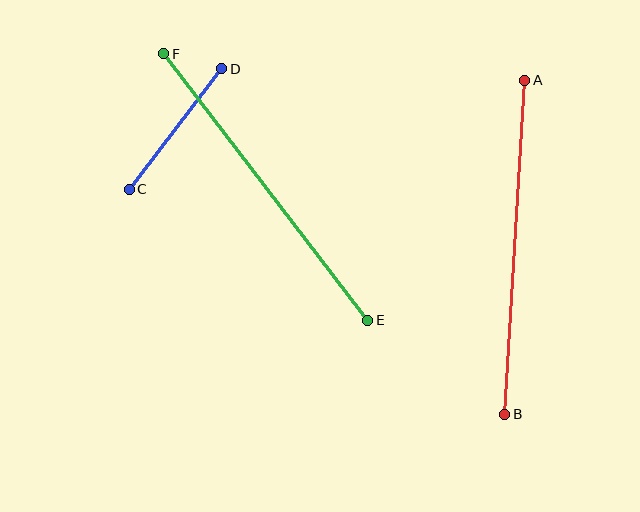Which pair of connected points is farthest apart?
Points E and F are farthest apart.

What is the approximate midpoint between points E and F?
The midpoint is at approximately (266, 187) pixels.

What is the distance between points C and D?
The distance is approximately 152 pixels.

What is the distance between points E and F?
The distance is approximately 335 pixels.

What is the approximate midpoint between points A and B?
The midpoint is at approximately (515, 247) pixels.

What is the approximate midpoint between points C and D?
The midpoint is at approximately (176, 129) pixels.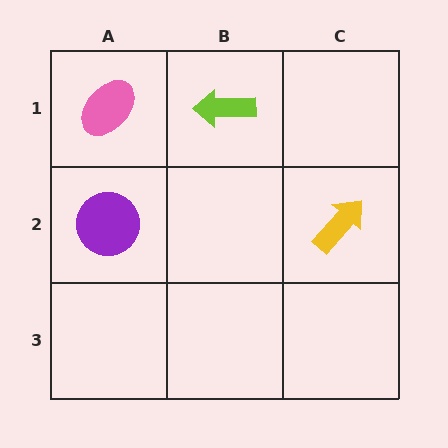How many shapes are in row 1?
2 shapes.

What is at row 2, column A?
A purple circle.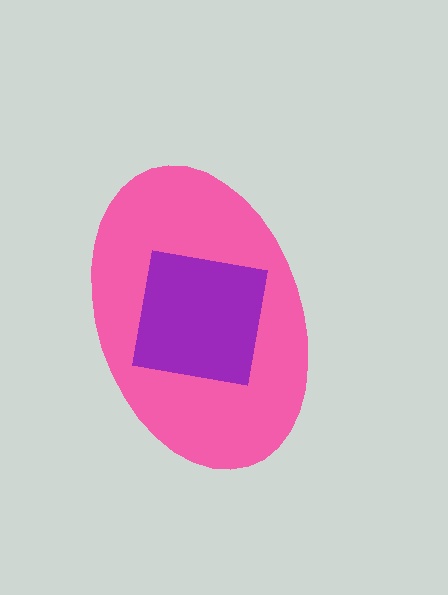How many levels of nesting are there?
2.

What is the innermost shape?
The purple square.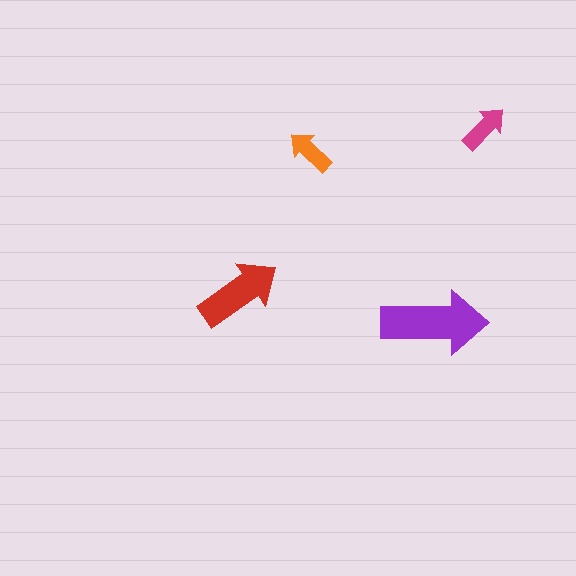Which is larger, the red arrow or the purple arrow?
The purple one.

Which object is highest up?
The magenta arrow is topmost.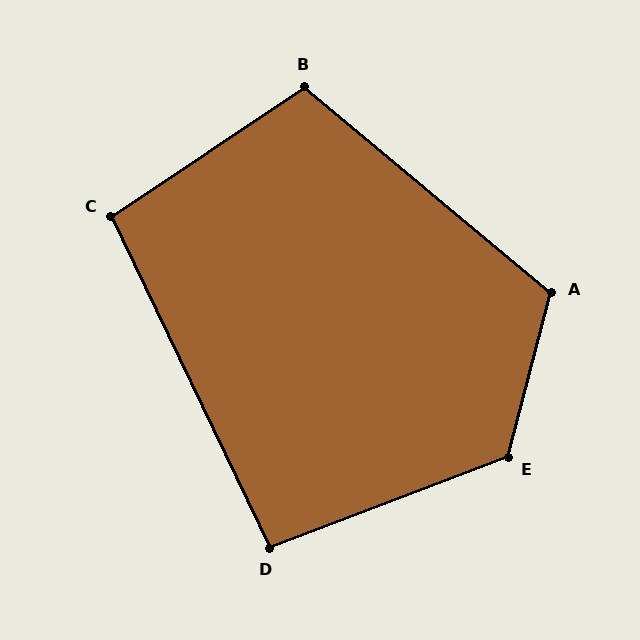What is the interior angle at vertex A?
Approximately 115 degrees (obtuse).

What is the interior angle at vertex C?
Approximately 98 degrees (obtuse).